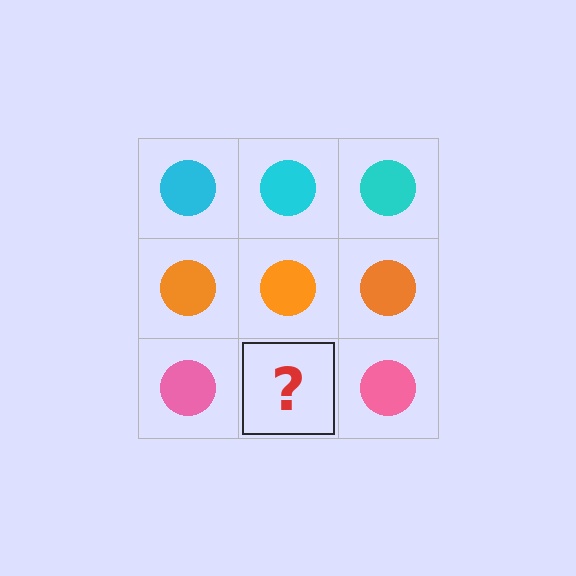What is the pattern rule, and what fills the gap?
The rule is that each row has a consistent color. The gap should be filled with a pink circle.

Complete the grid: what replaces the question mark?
The question mark should be replaced with a pink circle.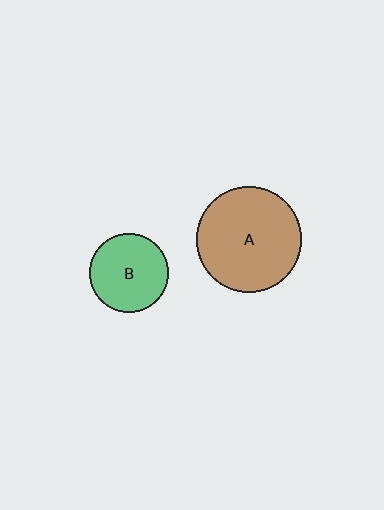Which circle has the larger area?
Circle A (brown).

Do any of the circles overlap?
No, none of the circles overlap.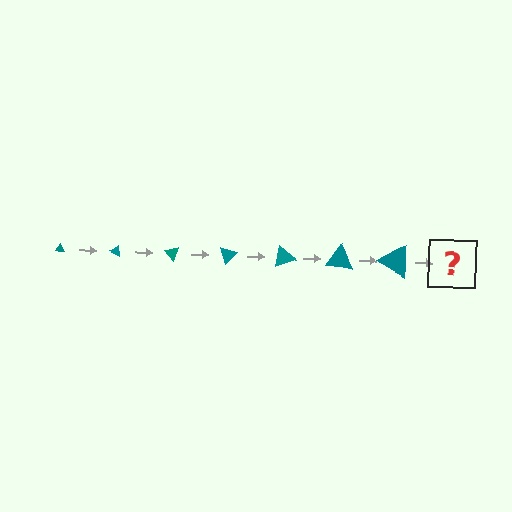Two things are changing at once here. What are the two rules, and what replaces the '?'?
The two rules are that the triangle grows larger each step and it rotates 25 degrees each step. The '?' should be a triangle, larger than the previous one and rotated 175 degrees from the start.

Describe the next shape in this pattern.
It should be a triangle, larger than the previous one and rotated 175 degrees from the start.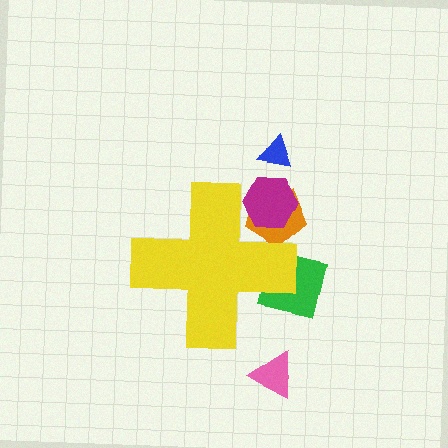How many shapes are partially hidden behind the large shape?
3 shapes are partially hidden.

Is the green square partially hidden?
Yes, the green square is partially hidden behind the yellow cross.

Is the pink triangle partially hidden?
No, the pink triangle is fully visible.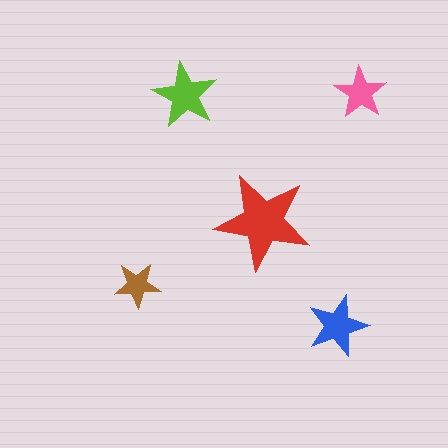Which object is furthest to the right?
The pink star is rightmost.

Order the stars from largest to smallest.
the red one, the lime one, the blue one, the pink one, the brown one.